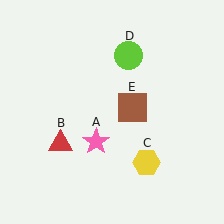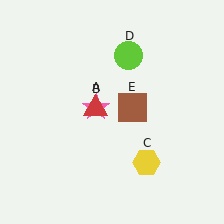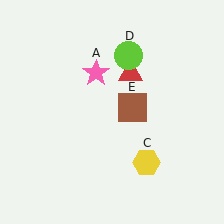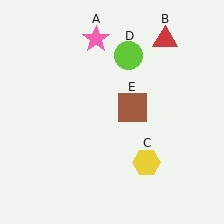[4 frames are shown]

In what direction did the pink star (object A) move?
The pink star (object A) moved up.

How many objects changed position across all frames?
2 objects changed position: pink star (object A), red triangle (object B).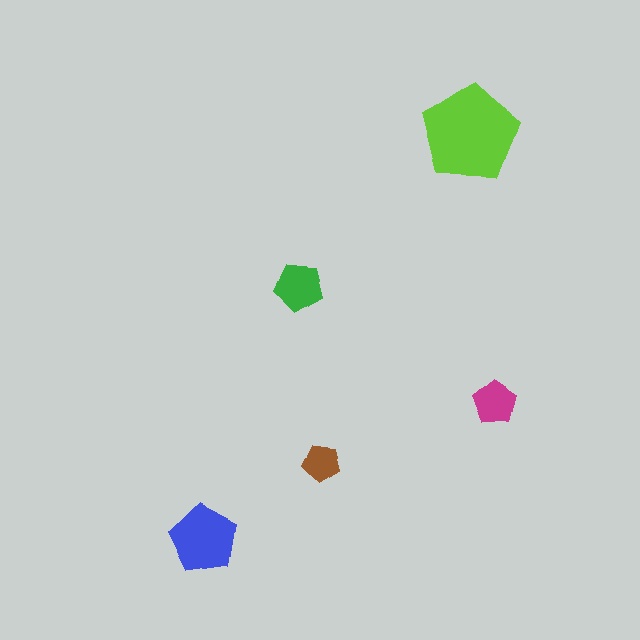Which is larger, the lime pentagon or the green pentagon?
The lime one.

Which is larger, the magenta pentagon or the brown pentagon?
The magenta one.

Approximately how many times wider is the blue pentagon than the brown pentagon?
About 2 times wider.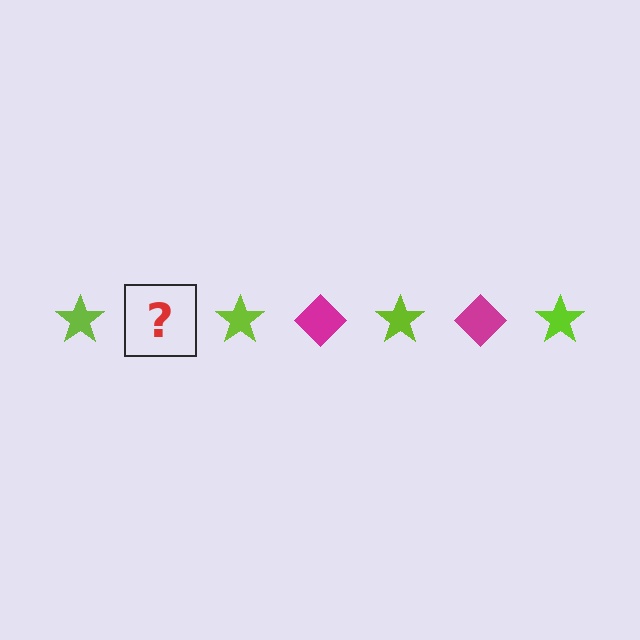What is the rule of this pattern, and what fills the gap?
The rule is that the pattern alternates between lime star and magenta diamond. The gap should be filled with a magenta diamond.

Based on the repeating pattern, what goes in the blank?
The blank should be a magenta diamond.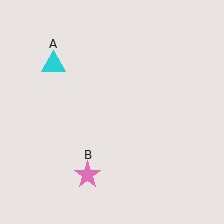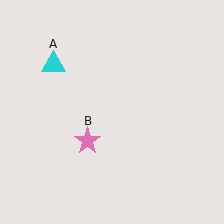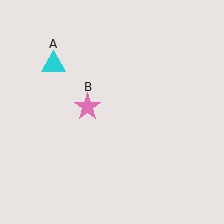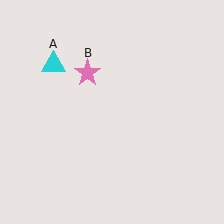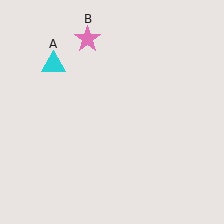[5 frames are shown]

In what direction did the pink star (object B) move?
The pink star (object B) moved up.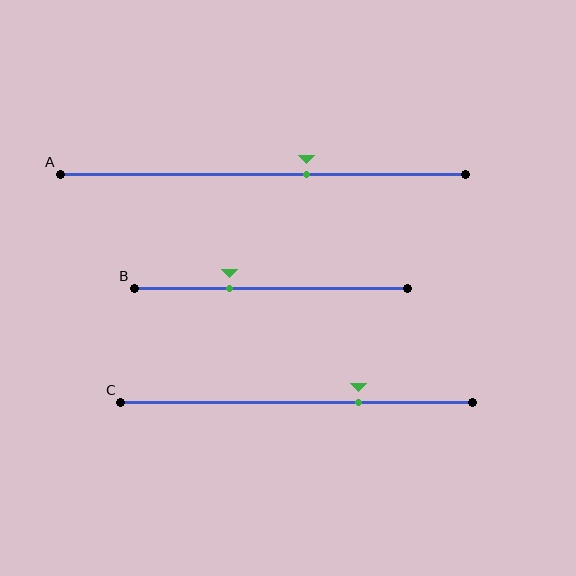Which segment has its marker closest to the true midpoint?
Segment A has its marker closest to the true midpoint.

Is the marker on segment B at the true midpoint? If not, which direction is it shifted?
No, the marker on segment B is shifted to the left by about 15% of the segment length.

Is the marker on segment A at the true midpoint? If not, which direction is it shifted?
No, the marker on segment A is shifted to the right by about 11% of the segment length.